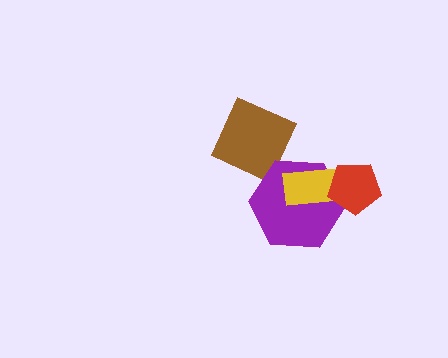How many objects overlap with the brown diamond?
1 object overlaps with the brown diamond.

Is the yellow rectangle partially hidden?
Yes, it is partially covered by another shape.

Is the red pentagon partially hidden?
No, no other shape covers it.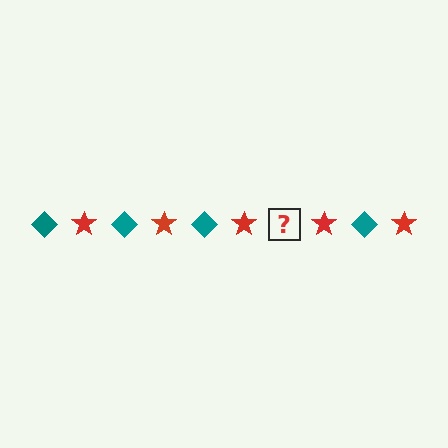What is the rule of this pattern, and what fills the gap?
The rule is that the pattern alternates between teal diamond and red star. The gap should be filled with a teal diamond.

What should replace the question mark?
The question mark should be replaced with a teal diamond.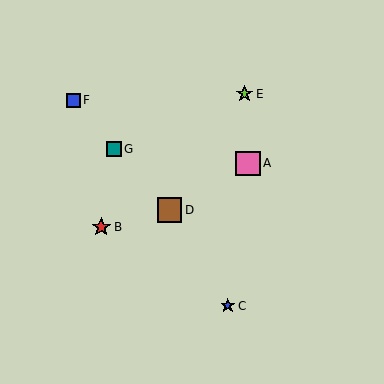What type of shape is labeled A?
Shape A is a pink square.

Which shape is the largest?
The brown square (labeled D) is the largest.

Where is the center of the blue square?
The center of the blue square is at (73, 100).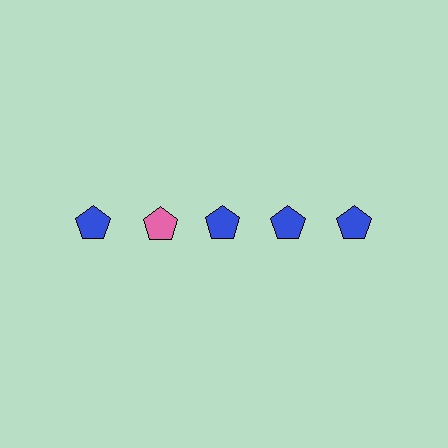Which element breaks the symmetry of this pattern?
The pink pentagon in the top row, second from left column breaks the symmetry. All other shapes are blue pentagons.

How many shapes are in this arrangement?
There are 5 shapes arranged in a grid pattern.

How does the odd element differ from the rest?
It has a different color: pink instead of blue.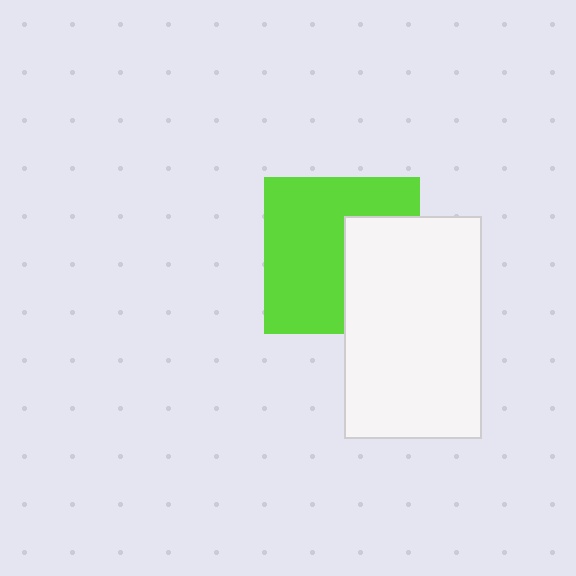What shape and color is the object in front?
The object in front is a white rectangle.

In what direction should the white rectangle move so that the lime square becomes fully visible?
The white rectangle should move right. That is the shortest direction to clear the overlap and leave the lime square fully visible.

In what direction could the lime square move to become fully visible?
The lime square could move left. That would shift it out from behind the white rectangle entirely.